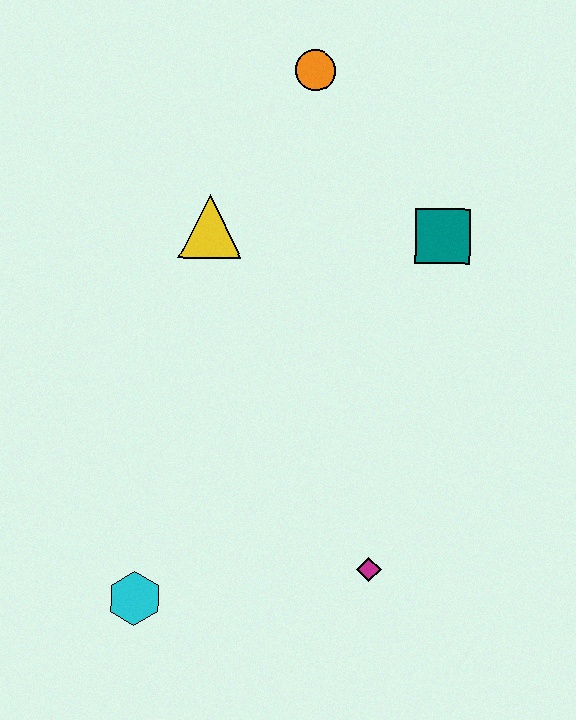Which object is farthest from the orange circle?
The cyan hexagon is farthest from the orange circle.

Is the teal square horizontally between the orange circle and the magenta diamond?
No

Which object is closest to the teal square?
The orange circle is closest to the teal square.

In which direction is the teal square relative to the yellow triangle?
The teal square is to the right of the yellow triangle.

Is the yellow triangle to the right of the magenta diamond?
No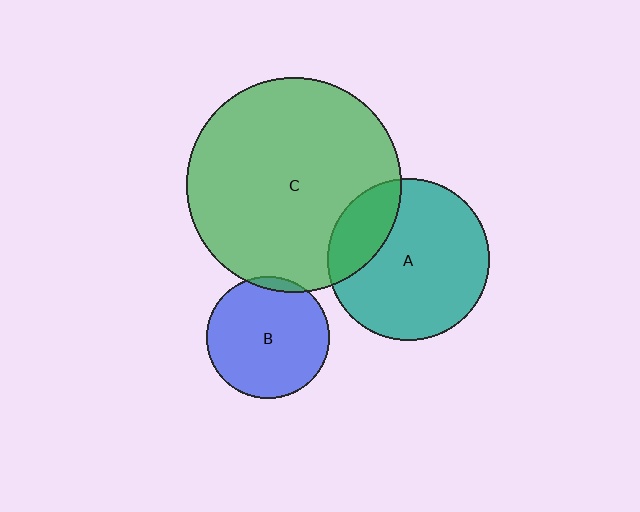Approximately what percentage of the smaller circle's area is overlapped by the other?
Approximately 5%.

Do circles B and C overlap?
Yes.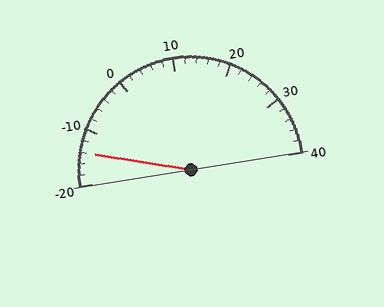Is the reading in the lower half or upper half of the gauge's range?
The reading is in the lower half of the range (-20 to 40).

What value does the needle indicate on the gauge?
The needle indicates approximately -14.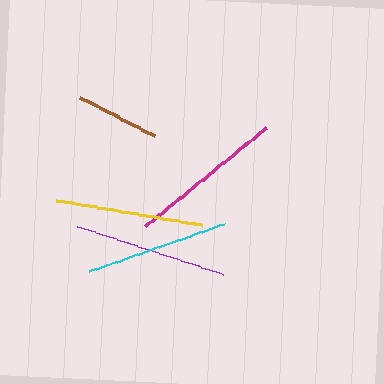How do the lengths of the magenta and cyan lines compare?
The magenta and cyan lines are approximately the same length.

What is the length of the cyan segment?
The cyan segment is approximately 143 pixels long.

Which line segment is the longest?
The magenta line is the longest at approximately 156 pixels.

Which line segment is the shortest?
The brown line is the shortest at approximately 84 pixels.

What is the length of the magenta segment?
The magenta segment is approximately 156 pixels long.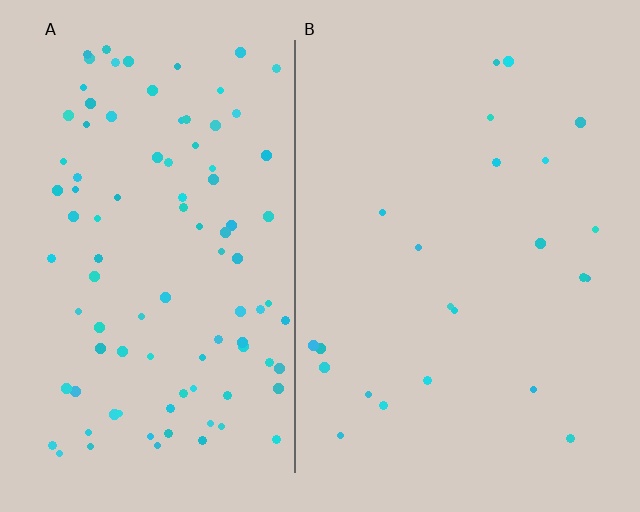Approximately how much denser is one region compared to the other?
Approximately 4.2× — region A over region B.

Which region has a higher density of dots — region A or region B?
A (the left).